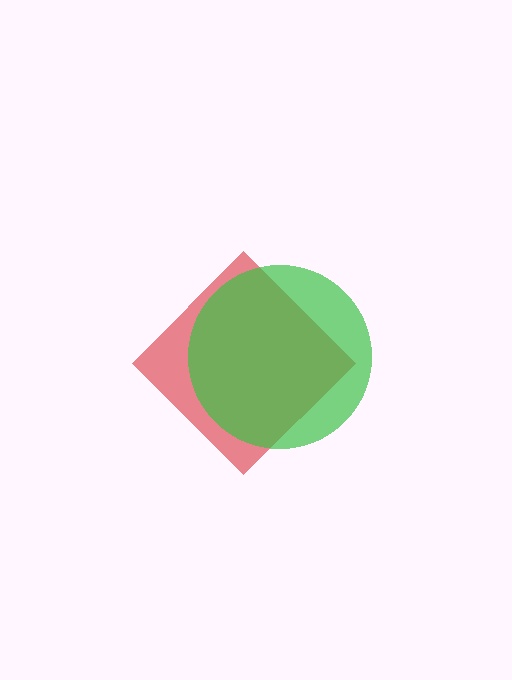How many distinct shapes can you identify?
There are 2 distinct shapes: a red diamond, a green circle.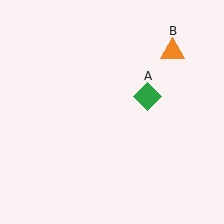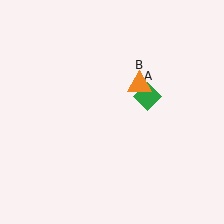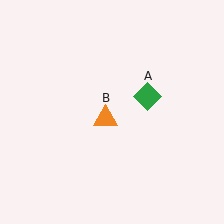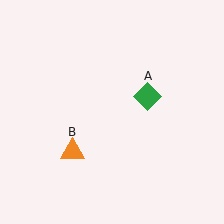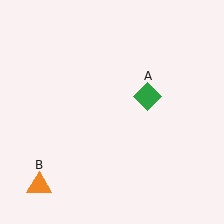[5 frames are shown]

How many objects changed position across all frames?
1 object changed position: orange triangle (object B).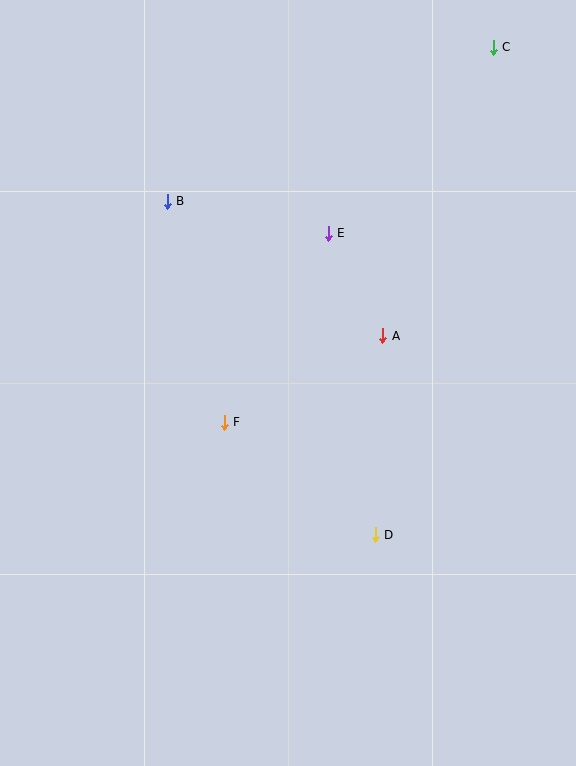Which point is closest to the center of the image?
Point F at (224, 422) is closest to the center.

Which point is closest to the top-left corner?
Point B is closest to the top-left corner.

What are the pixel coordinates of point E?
Point E is at (328, 233).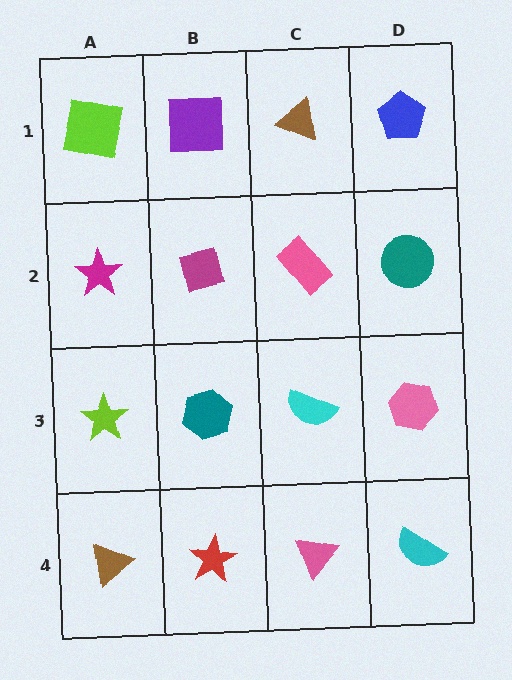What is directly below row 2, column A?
A lime star.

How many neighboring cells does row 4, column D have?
2.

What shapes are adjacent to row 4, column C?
A cyan semicircle (row 3, column C), a red star (row 4, column B), a cyan semicircle (row 4, column D).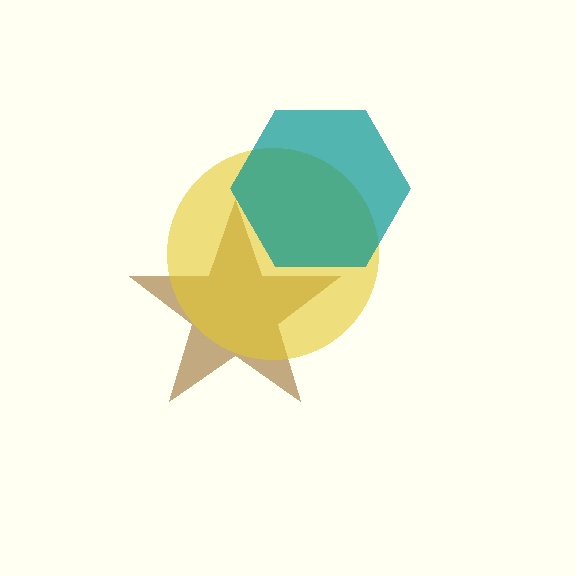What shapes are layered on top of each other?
The layered shapes are: a brown star, a yellow circle, a teal hexagon.